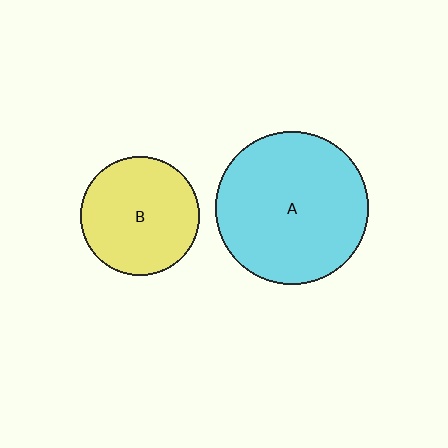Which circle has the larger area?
Circle A (cyan).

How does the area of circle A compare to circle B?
Approximately 1.7 times.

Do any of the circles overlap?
No, none of the circles overlap.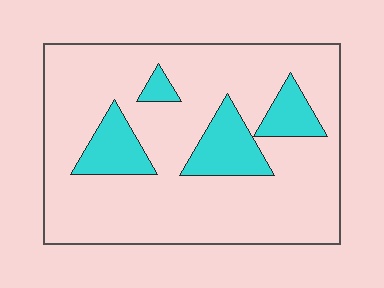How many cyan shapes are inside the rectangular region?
4.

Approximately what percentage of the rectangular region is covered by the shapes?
Approximately 20%.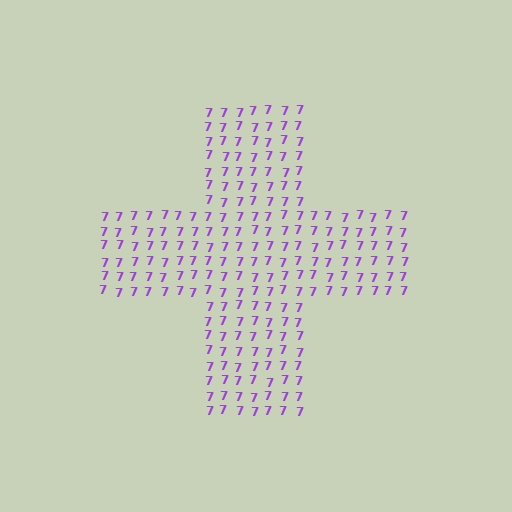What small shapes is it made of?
It is made of small digit 7's.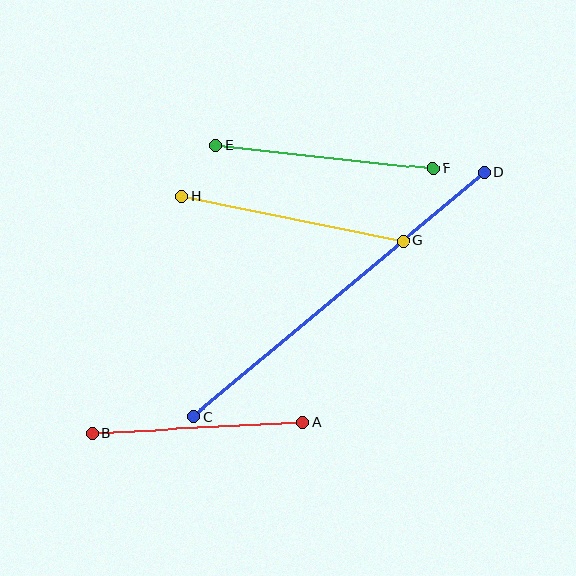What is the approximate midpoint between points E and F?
The midpoint is at approximately (325, 157) pixels.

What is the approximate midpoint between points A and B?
The midpoint is at approximately (197, 427) pixels.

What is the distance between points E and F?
The distance is approximately 218 pixels.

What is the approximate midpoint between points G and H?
The midpoint is at approximately (292, 219) pixels.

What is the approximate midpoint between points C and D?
The midpoint is at approximately (339, 295) pixels.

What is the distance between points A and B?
The distance is approximately 211 pixels.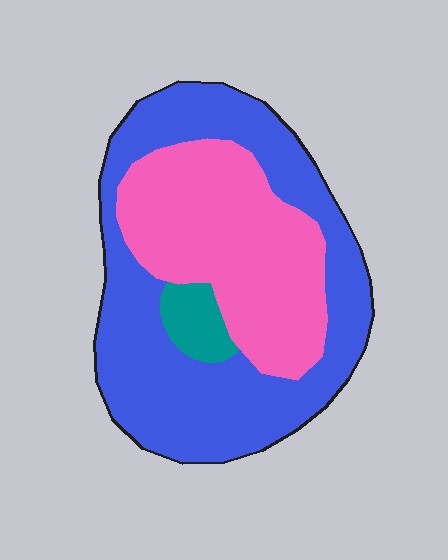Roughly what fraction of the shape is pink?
Pink covers roughly 40% of the shape.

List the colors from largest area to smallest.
From largest to smallest: blue, pink, teal.